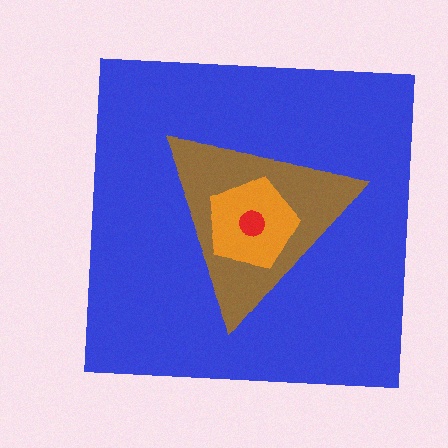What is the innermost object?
The red circle.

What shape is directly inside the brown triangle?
The orange pentagon.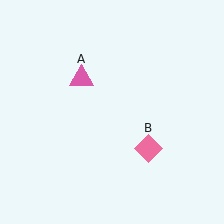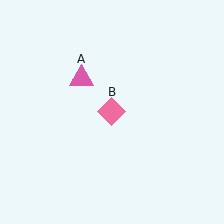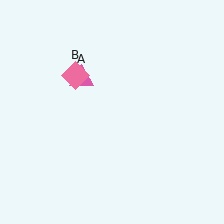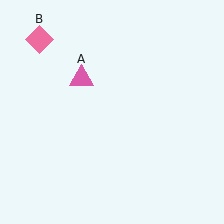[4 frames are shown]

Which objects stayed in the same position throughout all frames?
Pink triangle (object A) remained stationary.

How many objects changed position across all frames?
1 object changed position: pink diamond (object B).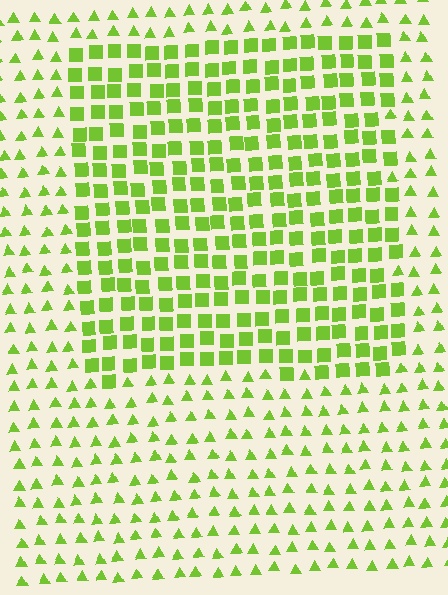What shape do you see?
I see a rectangle.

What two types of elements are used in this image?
The image uses squares inside the rectangle region and triangles outside it.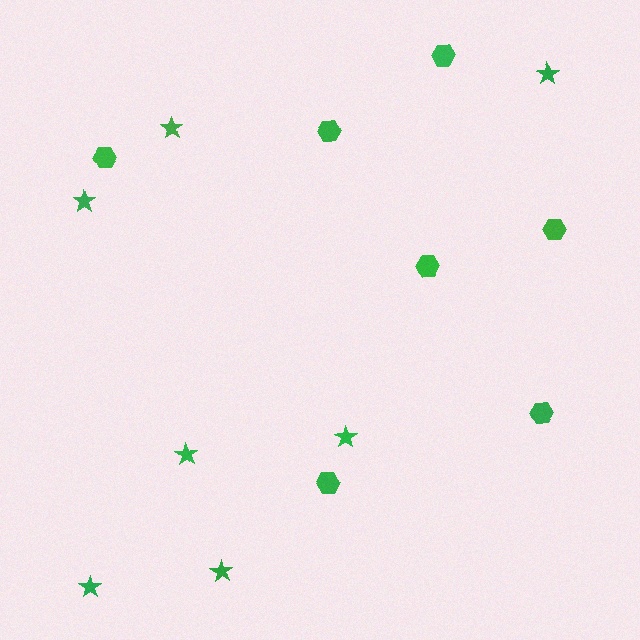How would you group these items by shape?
There are 2 groups: one group of hexagons (7) and one group of stars (7).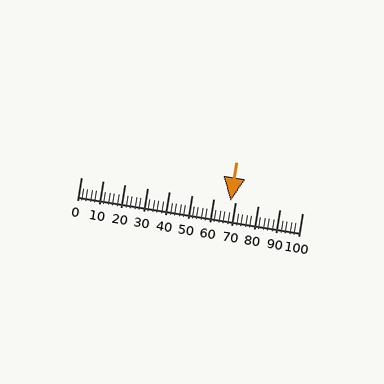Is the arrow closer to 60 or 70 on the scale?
The arrow is closer to 70.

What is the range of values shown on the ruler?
The ruler shows values from 0 to 100.